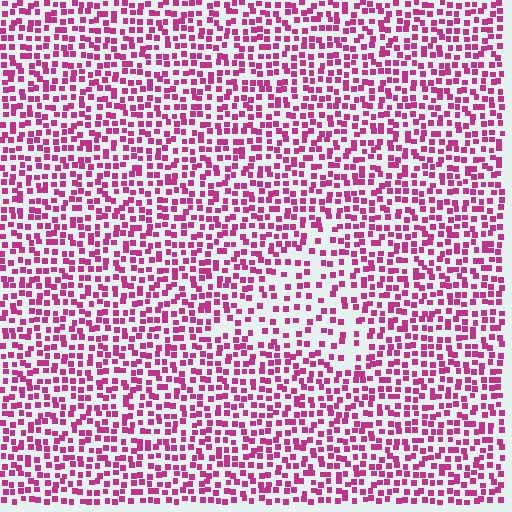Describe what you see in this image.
The image contains small magenta elements arranged at two different densities. A triangle-shaped region is visible where the elements are less densely packed than the surrounding area.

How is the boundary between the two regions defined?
The boundary is defined by a change in element density (approximately 1.9x ratio). All elements are the same color, size, and shape.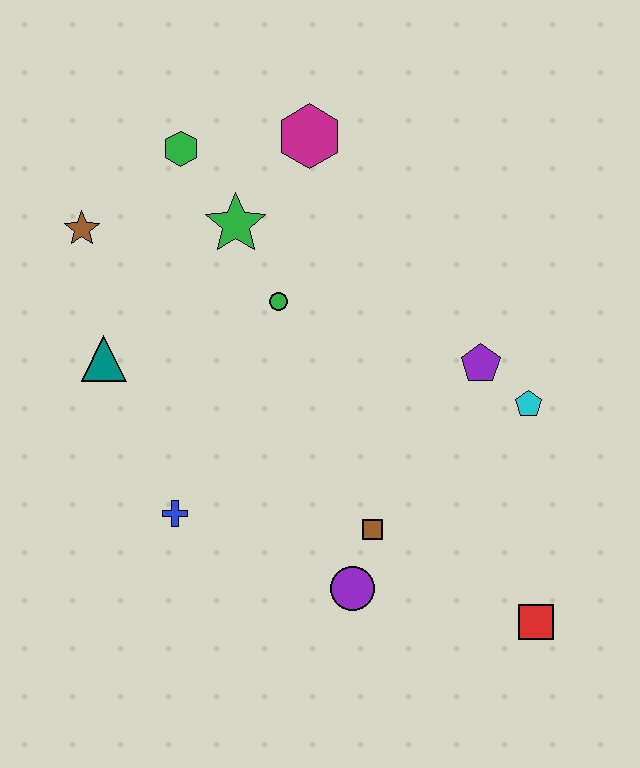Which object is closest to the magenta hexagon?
The green star is closest to the magenta hexagon.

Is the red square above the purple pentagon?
No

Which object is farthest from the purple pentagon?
The brown star is farthest from the purple pentagon.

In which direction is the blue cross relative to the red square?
The blue cross is to the left of the red square.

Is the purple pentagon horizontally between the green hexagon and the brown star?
No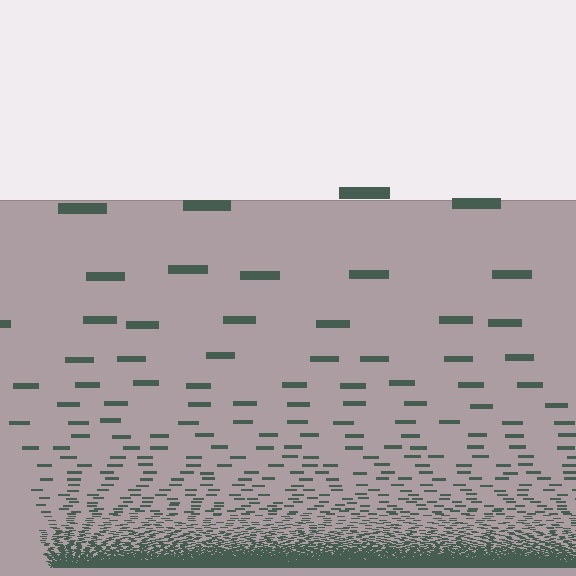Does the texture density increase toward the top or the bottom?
Density increases toward the bottom.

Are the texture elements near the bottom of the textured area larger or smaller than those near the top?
Smaller. The gradient is inverted — elements near the bottom are smaller and denser.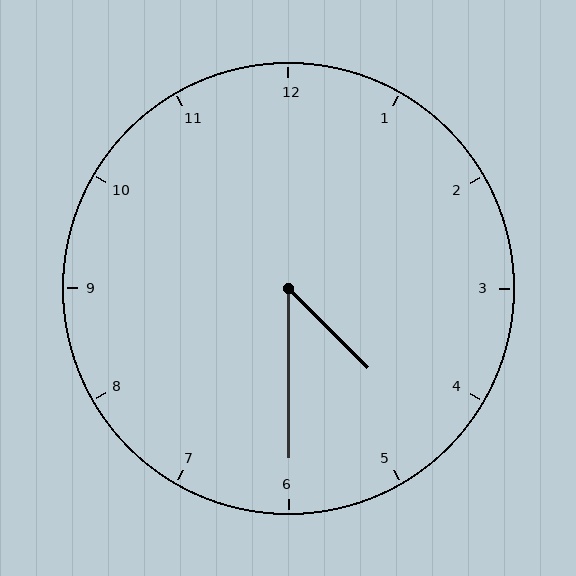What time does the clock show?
4:30.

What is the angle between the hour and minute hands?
Approximately 45 degrees.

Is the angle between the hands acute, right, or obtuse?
It is acute.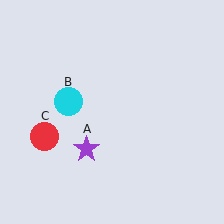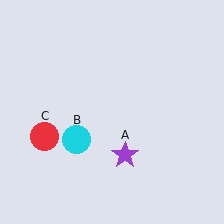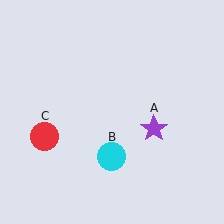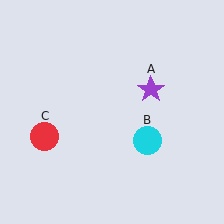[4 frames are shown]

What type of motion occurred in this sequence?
The purple star (object A), cyan circle (object B) rotated counterclockwise around the center of the scene.